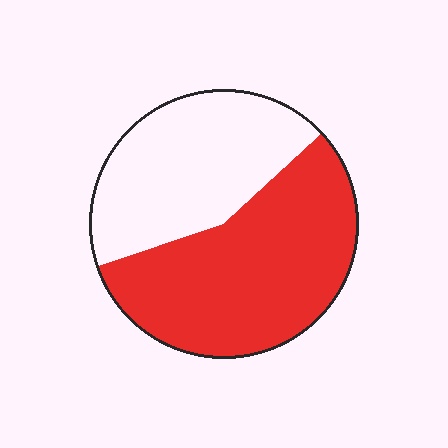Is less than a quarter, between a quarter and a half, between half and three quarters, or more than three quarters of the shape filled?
Between half and three quarters.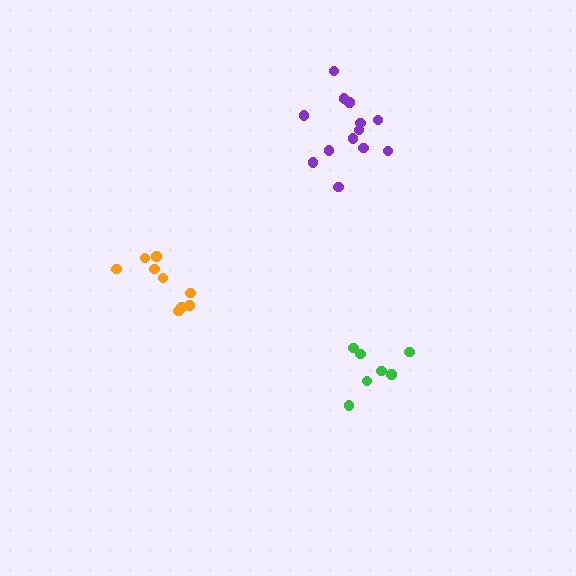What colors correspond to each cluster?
The clusters are colored: orange, purple, green.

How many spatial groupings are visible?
There are 3 spatial groupings.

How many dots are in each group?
Group 1: 9 dots, Group 2: 13 dots, Group 3: 7 dots (29 total).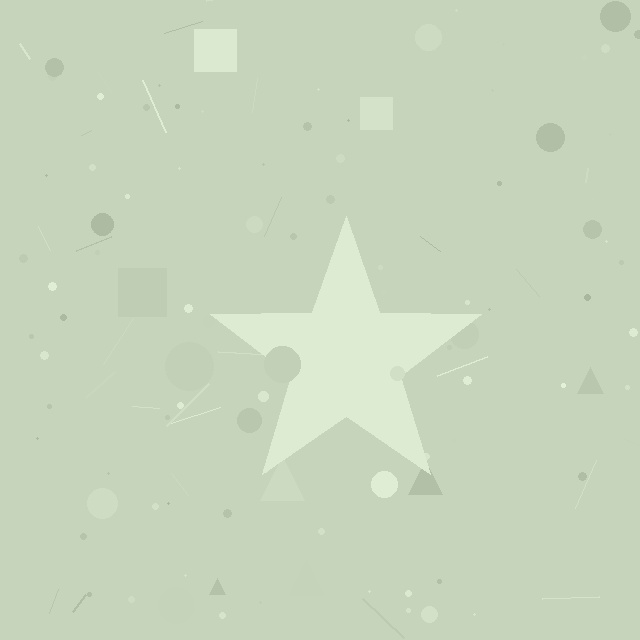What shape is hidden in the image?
A star is hidden in the image.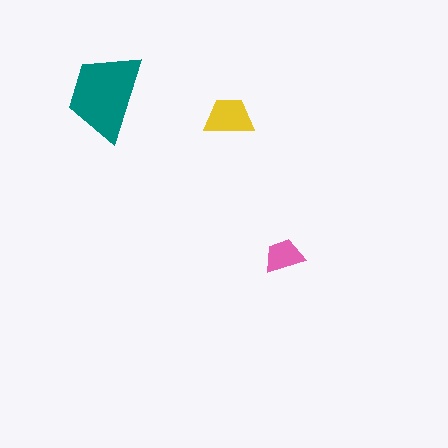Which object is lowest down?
The pink trapezoid is bottommost.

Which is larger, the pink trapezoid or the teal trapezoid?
The teal one.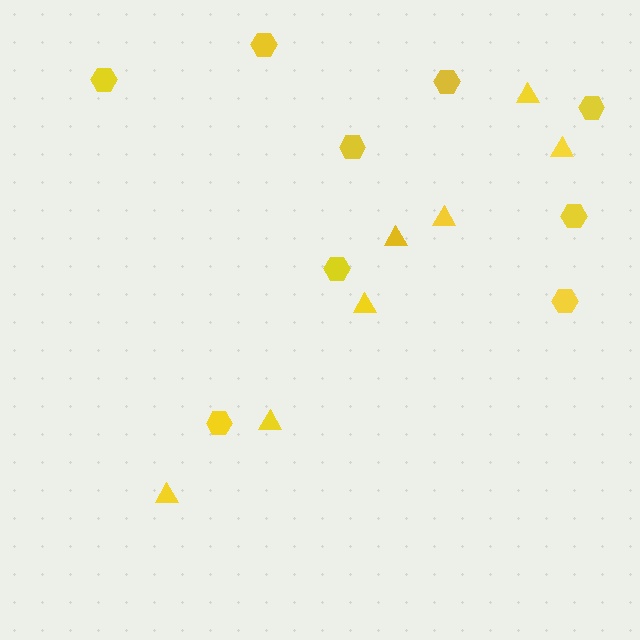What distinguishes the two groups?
There are 2 groups: one group of hexagons (9) and one group of triangles (7).